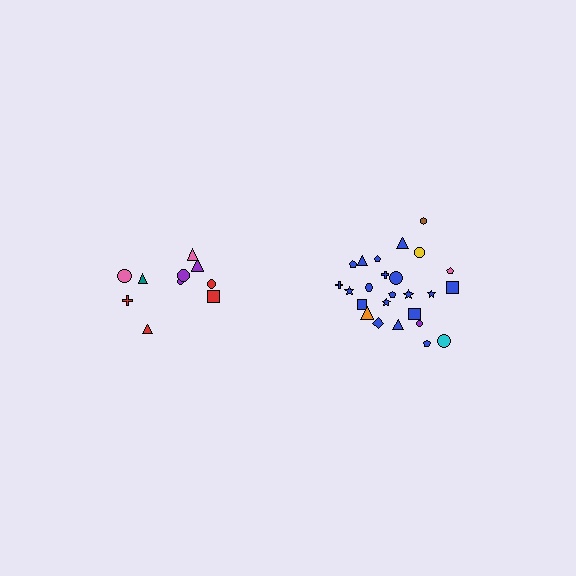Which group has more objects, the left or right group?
The right group.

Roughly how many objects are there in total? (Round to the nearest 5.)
Roughly 35 objects in total.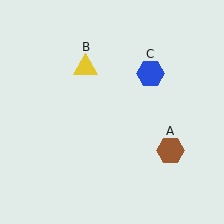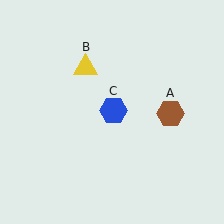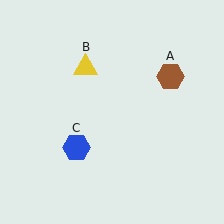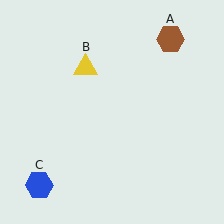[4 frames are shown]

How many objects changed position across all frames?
2 objects changed position: brown hexagon (object A), blue hexagon (object C).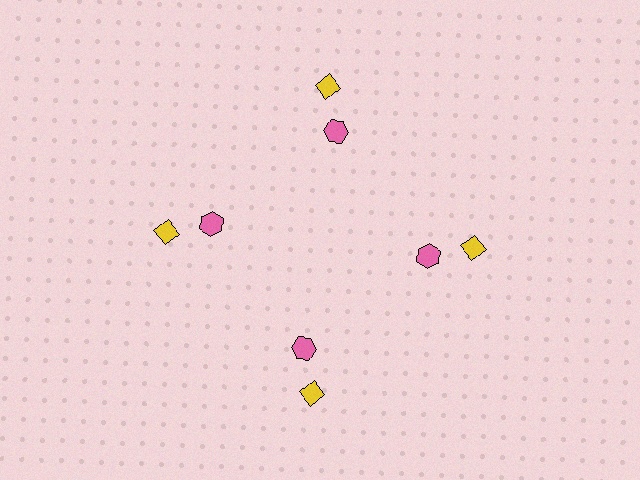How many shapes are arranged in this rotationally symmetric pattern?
There are 8 shapes, arranged in 4 groups of 2.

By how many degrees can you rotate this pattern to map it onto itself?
The pattern maps onto itself every 90 degrees of rotation.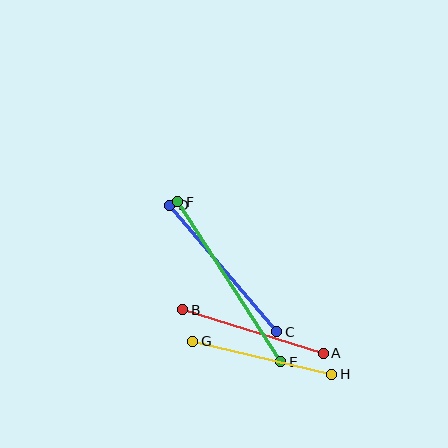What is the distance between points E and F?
The distance is approximately 190 pixels.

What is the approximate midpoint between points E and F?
The midpoint is at approximately (229, 282) pixels.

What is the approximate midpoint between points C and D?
The midpoint is at approximately (223, 269) pixels.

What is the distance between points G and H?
The distance is approximately 143 pixels.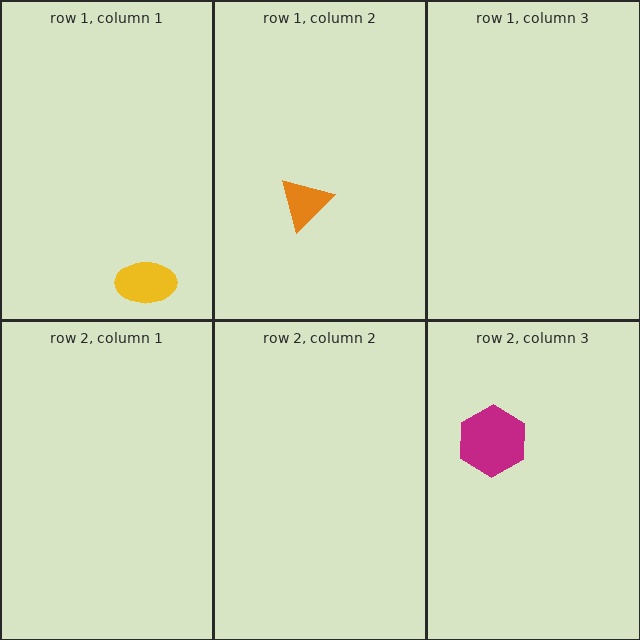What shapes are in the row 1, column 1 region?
The yellow ellipse.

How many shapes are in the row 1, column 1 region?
1.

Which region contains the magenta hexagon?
The row 2, column 3 region.